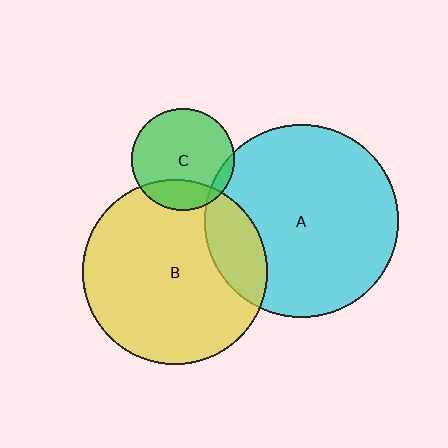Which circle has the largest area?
Circle A (cyan).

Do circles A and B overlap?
Yes.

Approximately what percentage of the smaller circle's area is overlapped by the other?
Approximately 20%.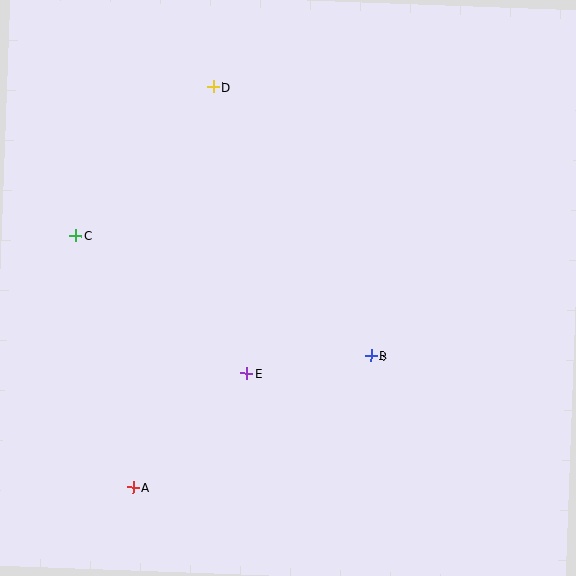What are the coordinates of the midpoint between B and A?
The midpoint between B and A is at (252, 422).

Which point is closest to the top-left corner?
Point D is closest to the top-left corner.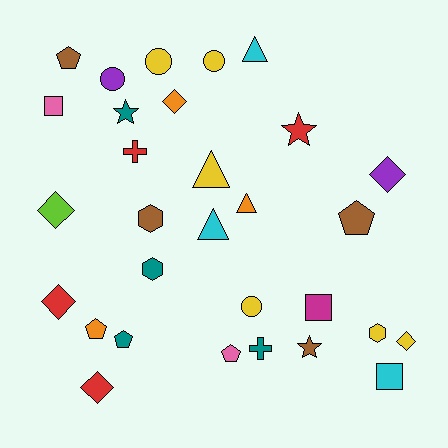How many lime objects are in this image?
There is 1 lime object.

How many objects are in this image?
There are 30 objects.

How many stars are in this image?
There are 3 stars.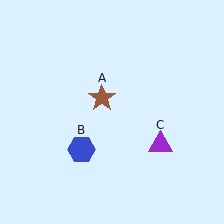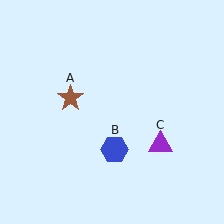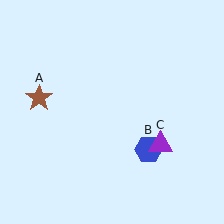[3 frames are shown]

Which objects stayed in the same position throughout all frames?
Purple triangle (object C) remained stationary.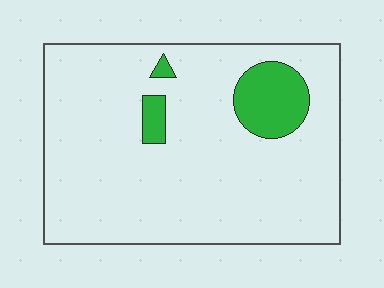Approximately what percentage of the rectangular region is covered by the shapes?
Approximately 10%.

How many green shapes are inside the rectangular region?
3.